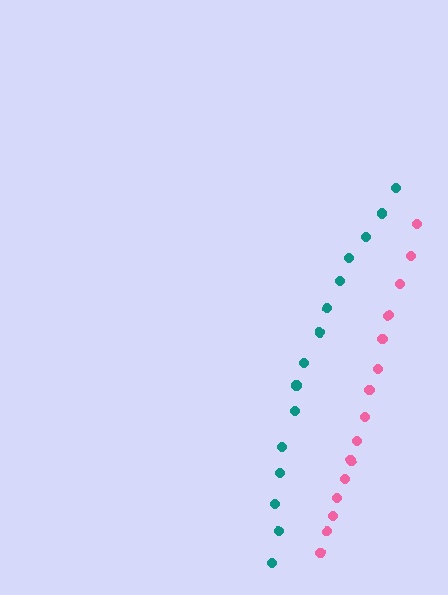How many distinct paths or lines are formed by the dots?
There are 2 distinct paths.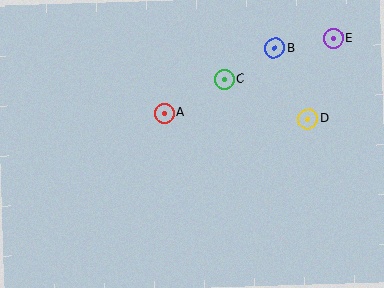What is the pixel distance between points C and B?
The distance between C and B is 59 pixels.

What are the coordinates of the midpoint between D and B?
The midpoint between D and B is at (291, 83).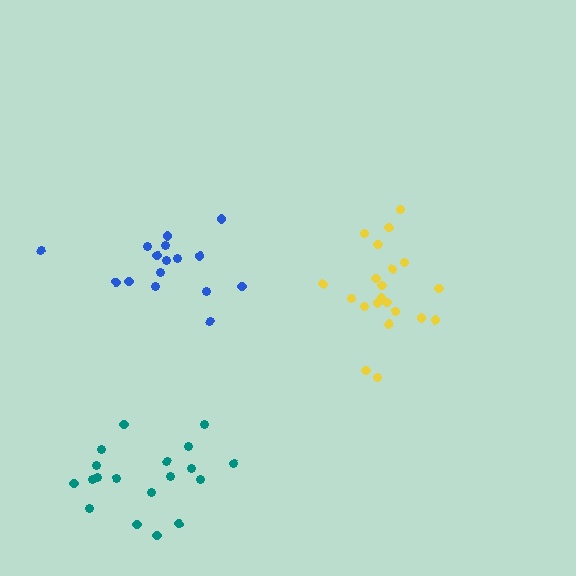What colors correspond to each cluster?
The clusters are colored: blue, yellow, teal.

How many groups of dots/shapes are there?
There are 3 groups.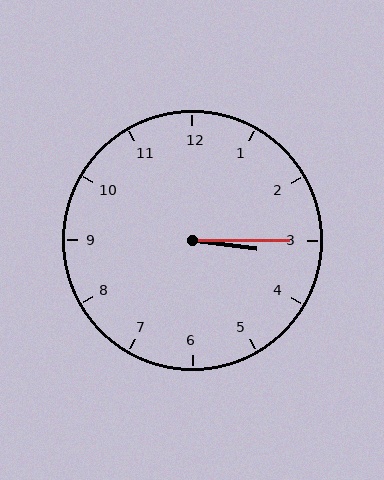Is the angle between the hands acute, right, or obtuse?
It is acute.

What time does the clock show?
3:15.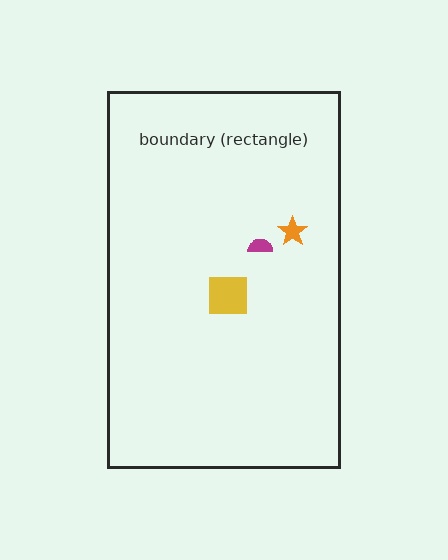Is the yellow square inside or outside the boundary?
Inside.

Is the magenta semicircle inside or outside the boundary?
Inside.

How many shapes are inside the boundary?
3 inside, 0 outside.